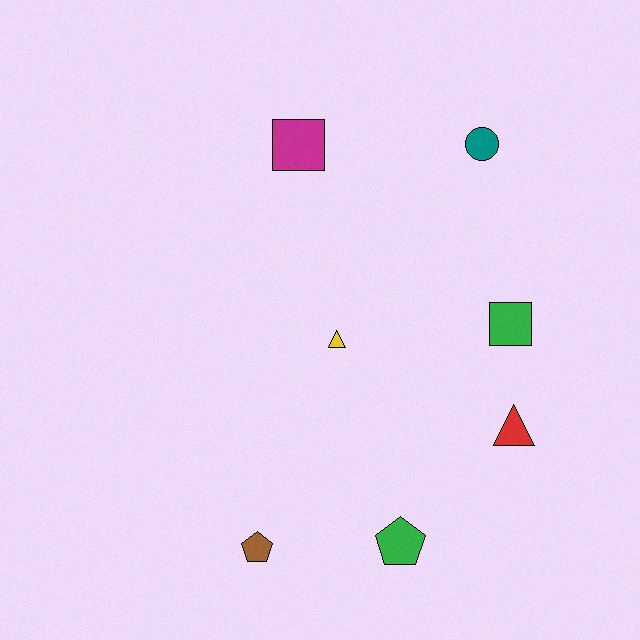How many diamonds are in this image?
There are no diamonds.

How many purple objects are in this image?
There are no purple objects.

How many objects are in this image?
There are 7 objects.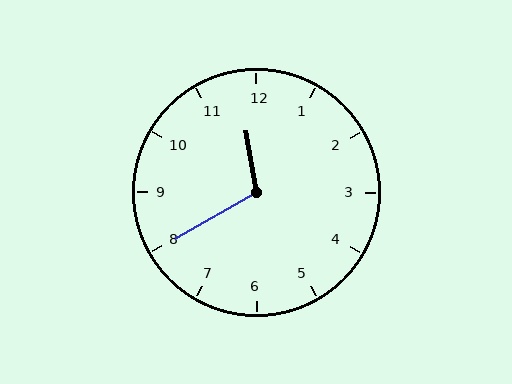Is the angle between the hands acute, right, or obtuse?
It is obtuse.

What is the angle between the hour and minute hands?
Approximately 110 degrees.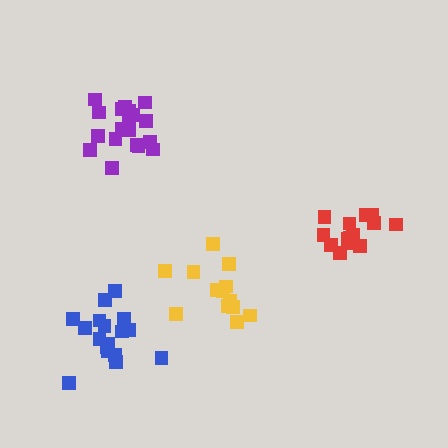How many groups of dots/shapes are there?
There are 4 groups.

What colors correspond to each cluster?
The clusters are colored: yellow, purple, red, blue.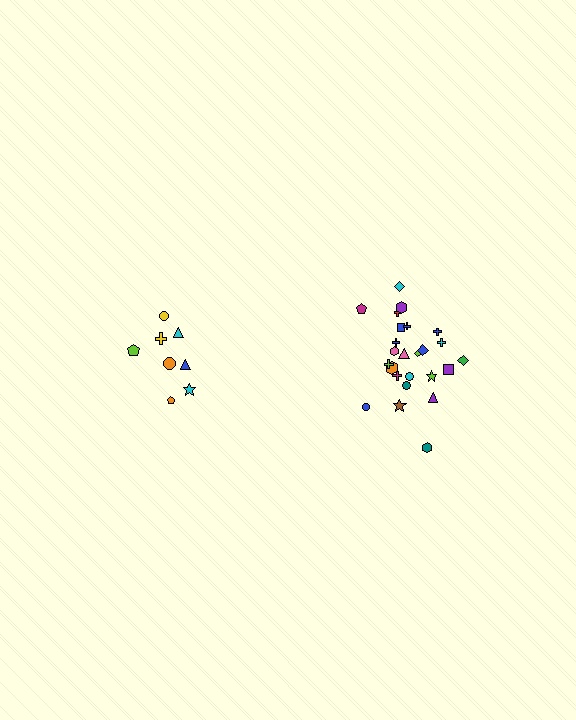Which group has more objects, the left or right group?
The right group.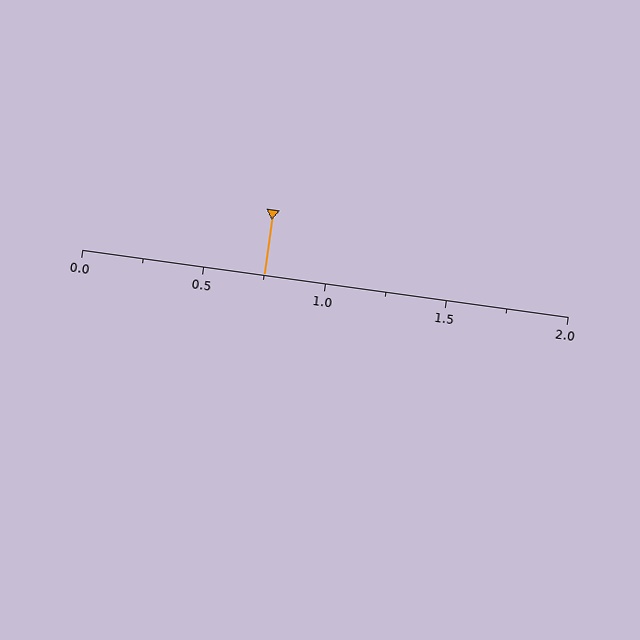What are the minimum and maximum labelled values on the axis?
The axis runs from 0.0 to 2.0.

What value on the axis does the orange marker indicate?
The marker indicates approximately 0.75.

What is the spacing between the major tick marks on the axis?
The major ticks are spaced 0.5 apart.